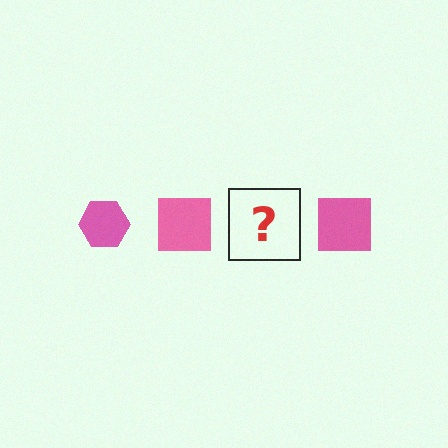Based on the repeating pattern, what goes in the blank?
The blank should be a pink hexagon.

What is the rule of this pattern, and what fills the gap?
The rule is that the pattern cycles through hexagon, square shapes in pink. The gap should be filled with a pink hexagon.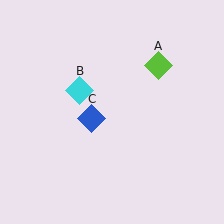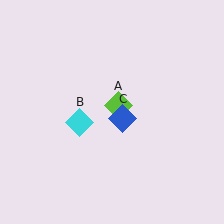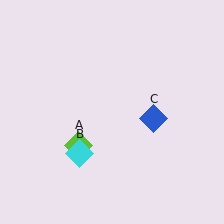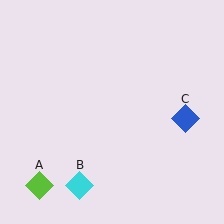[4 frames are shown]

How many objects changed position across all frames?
3 objects changed position: lime diamond (object A), cyan diamond (object B), blue diamond (object C).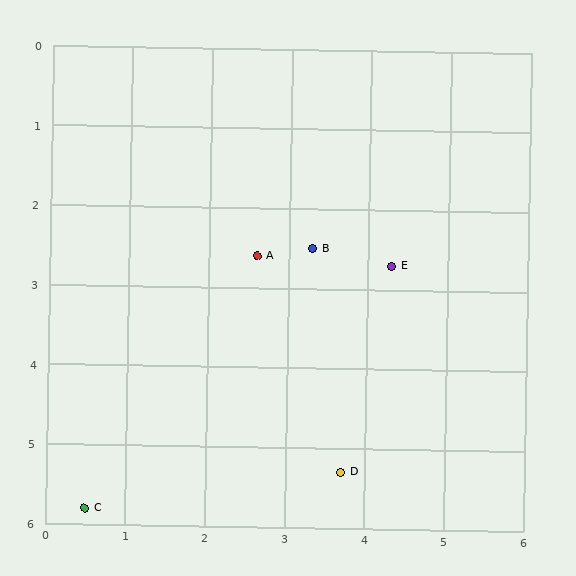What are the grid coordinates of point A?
Point A is at approximately (2.6, 2.6).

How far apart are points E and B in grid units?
Points E and B are about 1.0 grid units apart.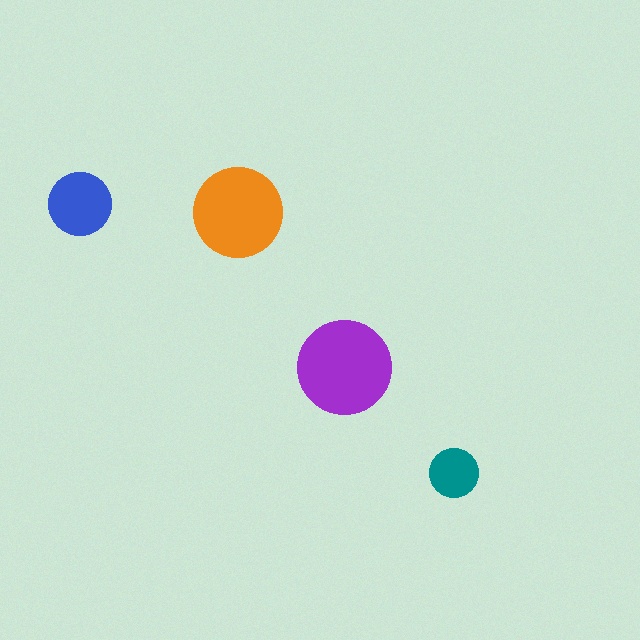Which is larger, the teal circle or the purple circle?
The purple one.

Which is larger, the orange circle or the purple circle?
The purple one.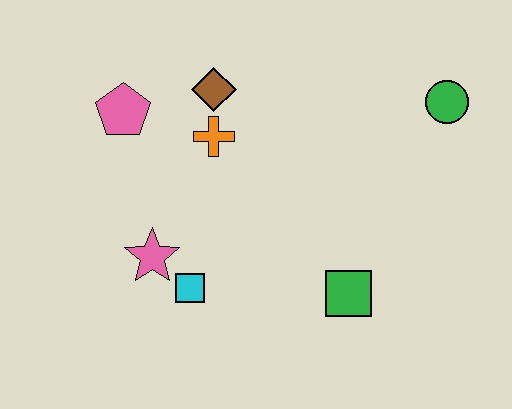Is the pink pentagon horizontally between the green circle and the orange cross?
No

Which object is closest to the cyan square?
The pink star is closest to the cyan square.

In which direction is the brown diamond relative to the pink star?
The brown diamond is above the pink star.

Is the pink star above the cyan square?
Yes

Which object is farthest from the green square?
The pink pentagon is farthest from the green square.